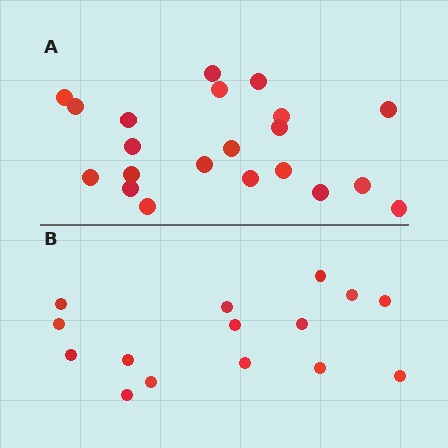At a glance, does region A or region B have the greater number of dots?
Region A (the top region) has more dots.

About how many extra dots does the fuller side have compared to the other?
Region A has about 6 more dots than region B.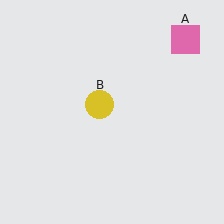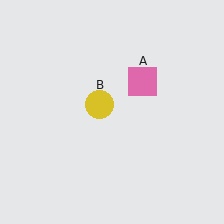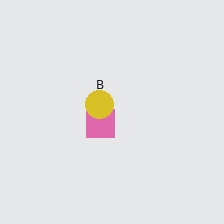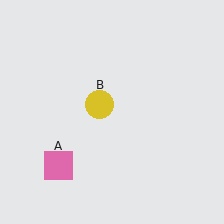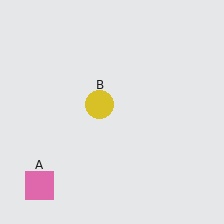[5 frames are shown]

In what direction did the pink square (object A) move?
The pink square (object A) moved down and to the left.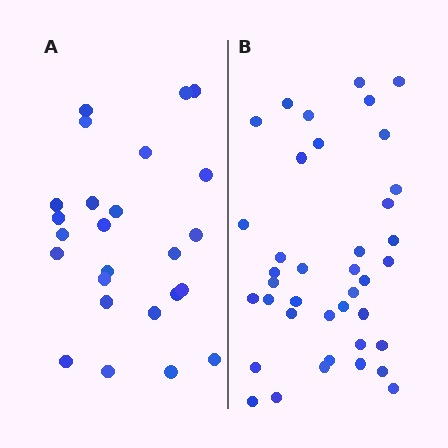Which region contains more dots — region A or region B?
Region B (the right region) has more dots.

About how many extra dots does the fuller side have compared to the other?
Region B has approximately 15 more dots than region A.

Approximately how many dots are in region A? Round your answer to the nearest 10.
About 20 dots. (The exact count is 25, which rounds to 20.)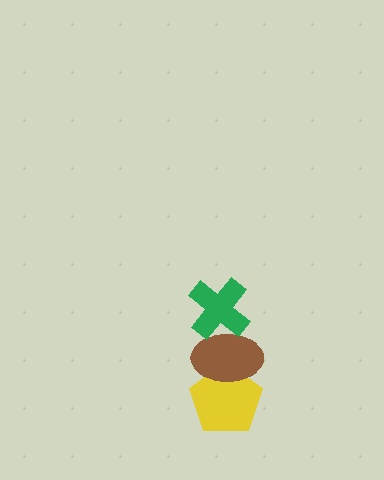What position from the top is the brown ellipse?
The brown ellipse is 2nd from the top.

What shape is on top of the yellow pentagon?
The brown ellipse is on top of the yellow pentagon.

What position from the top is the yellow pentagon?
The yellow pentagon is 3rd from the top.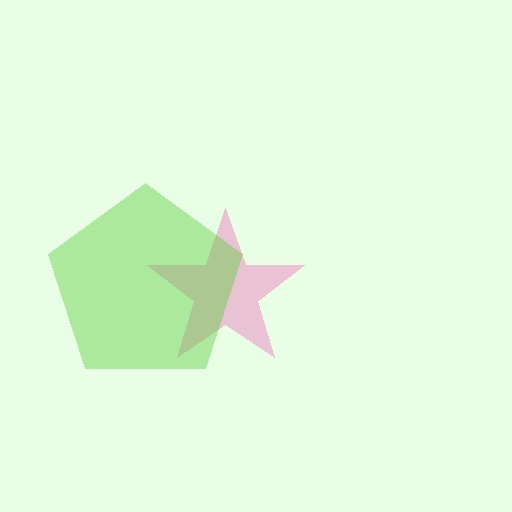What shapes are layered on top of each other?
The layered shapes are: a pink star, a lime pentagon.